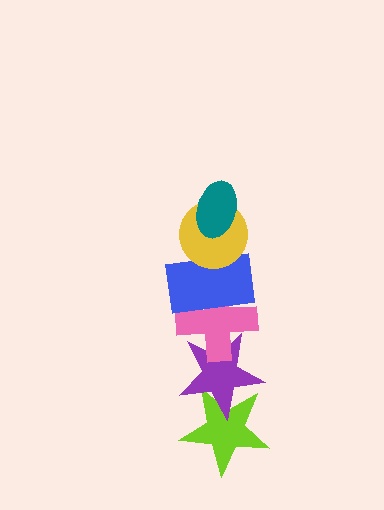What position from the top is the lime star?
The lime star is 6th from the top.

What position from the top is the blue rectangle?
The blue rectangle is 3rd from the top.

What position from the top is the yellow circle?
The yellow circle is 2nd from the top.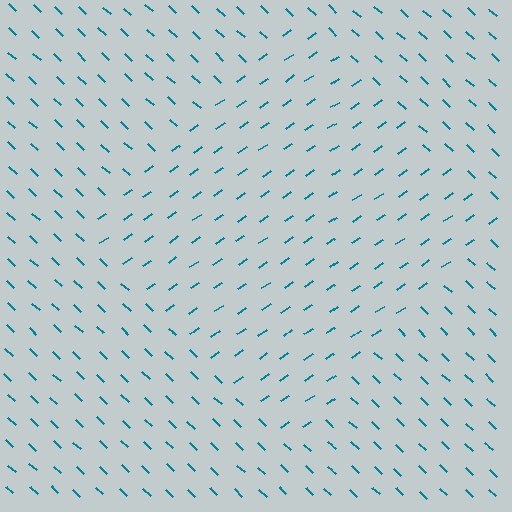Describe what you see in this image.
The image is filled with small teal line segments. A diamond region in the image has lines oriented differently from the surrounding lines, creating a visible texture boundary.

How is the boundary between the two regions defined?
The boundary is defined purely by a change in line orientation (approximately 78 degrees difference). All lines are the same color and thickness.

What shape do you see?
I see a diamond.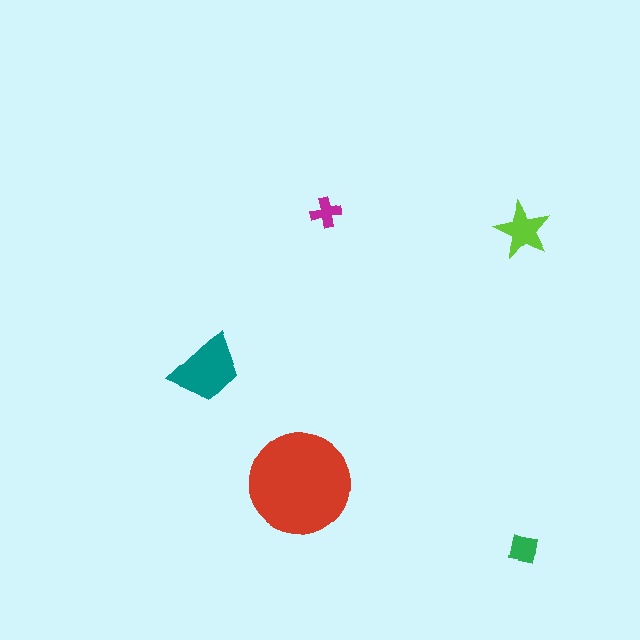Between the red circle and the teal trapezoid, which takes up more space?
The red circle.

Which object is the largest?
The red circle.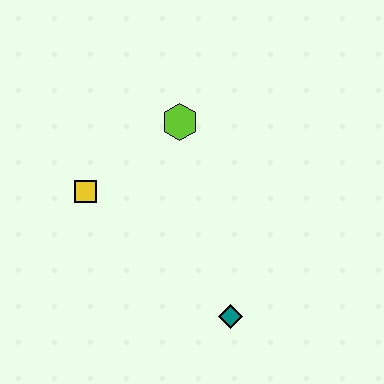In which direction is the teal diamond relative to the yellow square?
The teal diamond is to the right of the yellow square.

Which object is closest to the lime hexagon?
The yellow square is closest to the lime hexagon.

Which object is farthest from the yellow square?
The teal diamond is farthest from the yellow square.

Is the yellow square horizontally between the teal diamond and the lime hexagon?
No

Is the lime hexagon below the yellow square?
No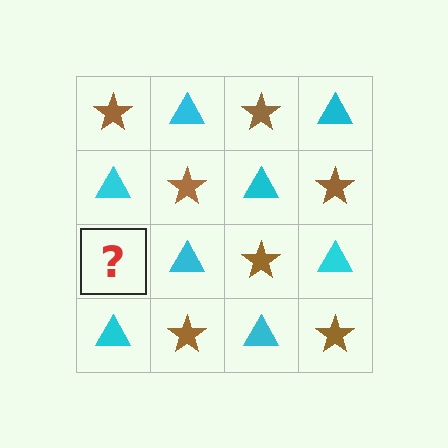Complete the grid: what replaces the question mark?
The question mark should be replaced with a brown star.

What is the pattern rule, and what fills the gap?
The rule is that it alternates brown star and cyan triangle in a checkerboard pattern. The gap should be filled with a brown star.